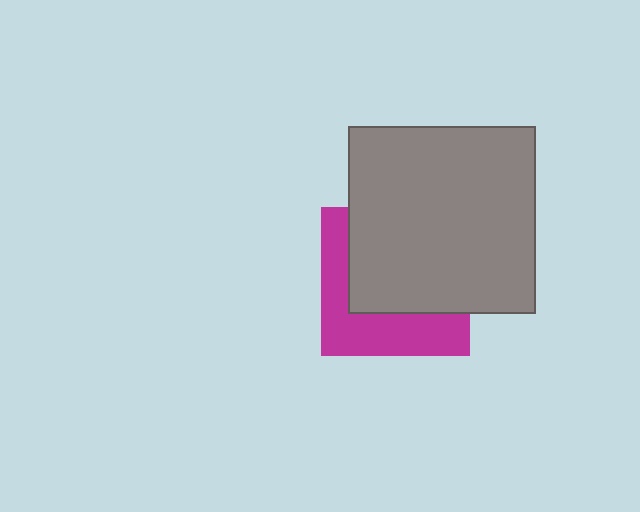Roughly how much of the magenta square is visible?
A small part of it is visible (roughly 41%).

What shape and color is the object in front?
The object in front is a gray square.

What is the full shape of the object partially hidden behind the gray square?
The partially hidden object is a magenta square.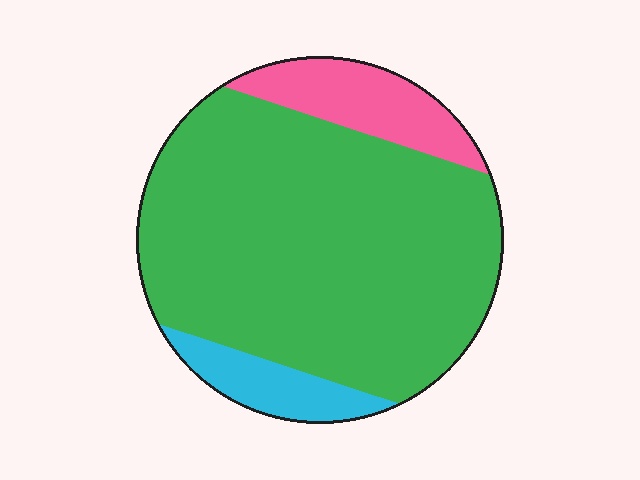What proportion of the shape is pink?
Pink takes up about one eighth (1/8) of the shape.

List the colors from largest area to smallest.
From largest to smallest: green, pink, cyan.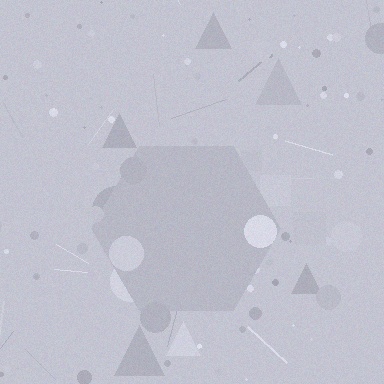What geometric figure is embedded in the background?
A hexagon is embedded in the background.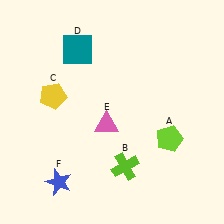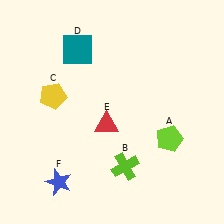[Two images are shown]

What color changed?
The triangle (E) changed from pink in Image 1 to red in Image 2.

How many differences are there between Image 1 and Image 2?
There is 1 difference between the two images.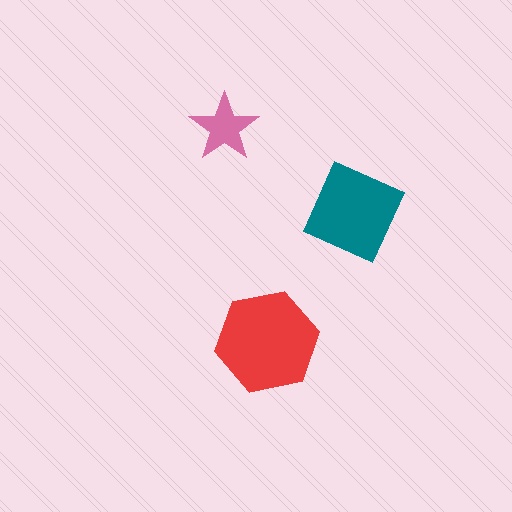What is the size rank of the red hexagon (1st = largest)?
1st.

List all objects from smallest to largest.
The pink star, the teal square, the red hexagon.